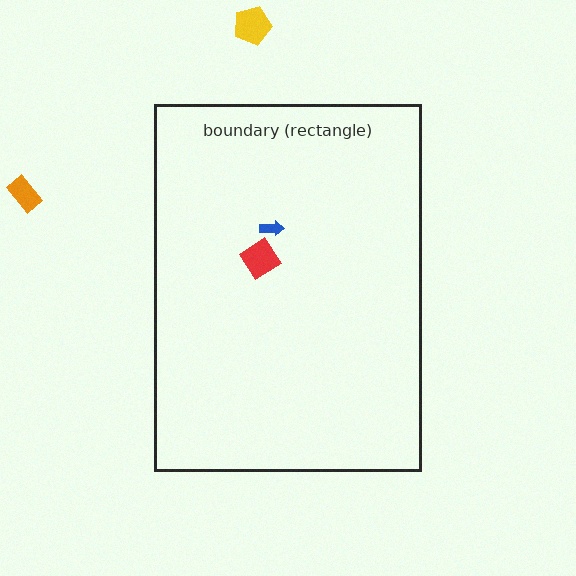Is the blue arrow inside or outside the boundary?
Inside.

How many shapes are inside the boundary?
2 inside, 2 outside.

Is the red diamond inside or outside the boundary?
Inside.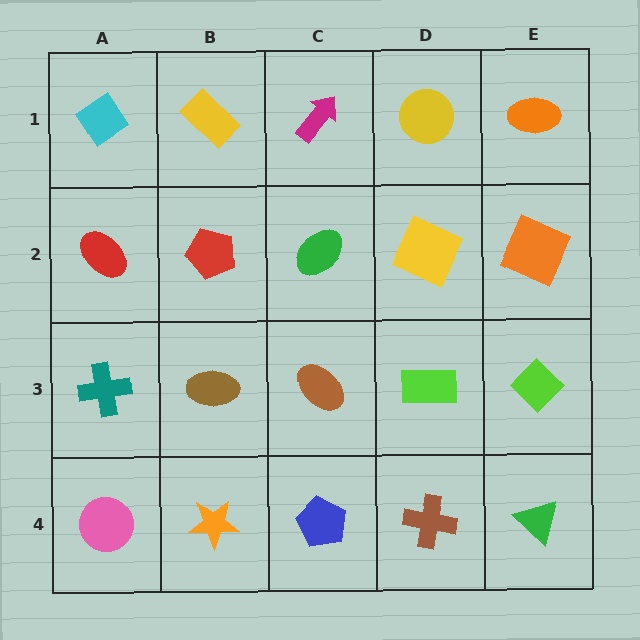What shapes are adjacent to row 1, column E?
An orange square (row 2, column E), a yellow circle (row 1, column D).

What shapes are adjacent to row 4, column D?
A lime rectangle (row 3, column D), a blue pentagon (row 4, column C), a green triangle (row 4, column E).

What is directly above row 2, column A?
A cyan diamond.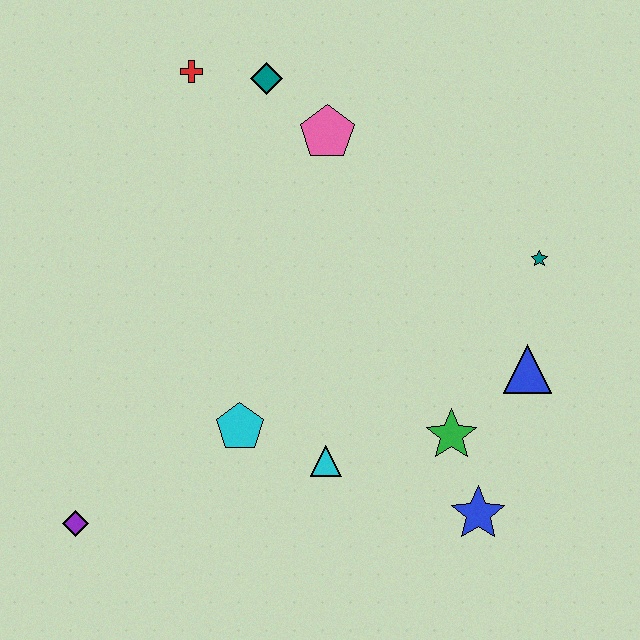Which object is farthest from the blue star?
The red cross is farthest from the blue star.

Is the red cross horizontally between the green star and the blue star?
No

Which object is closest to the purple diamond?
The cyan pentagon is closest to the purple diamond.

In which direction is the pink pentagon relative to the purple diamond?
The pink pentagon is above the purple diamond.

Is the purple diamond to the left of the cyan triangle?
Yes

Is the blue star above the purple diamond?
Yes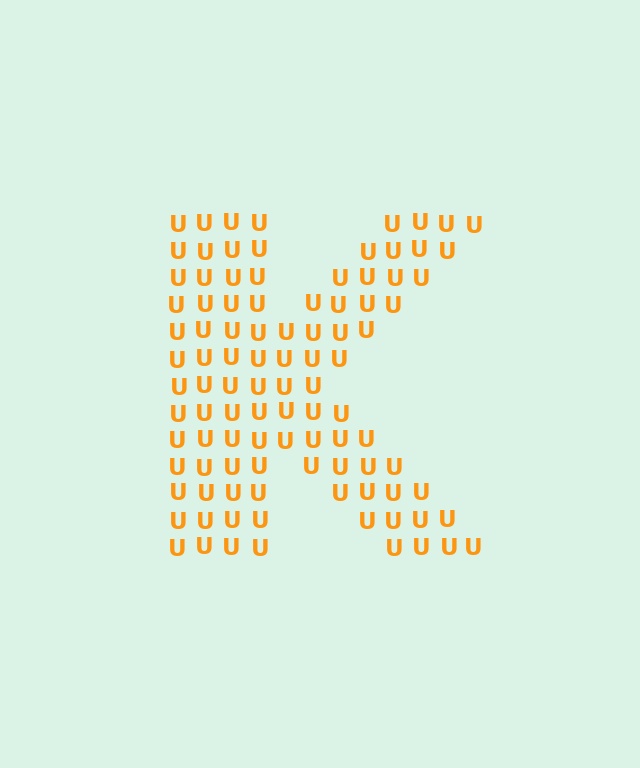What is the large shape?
The large shape is the letter K.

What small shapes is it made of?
It is made of small letter U's.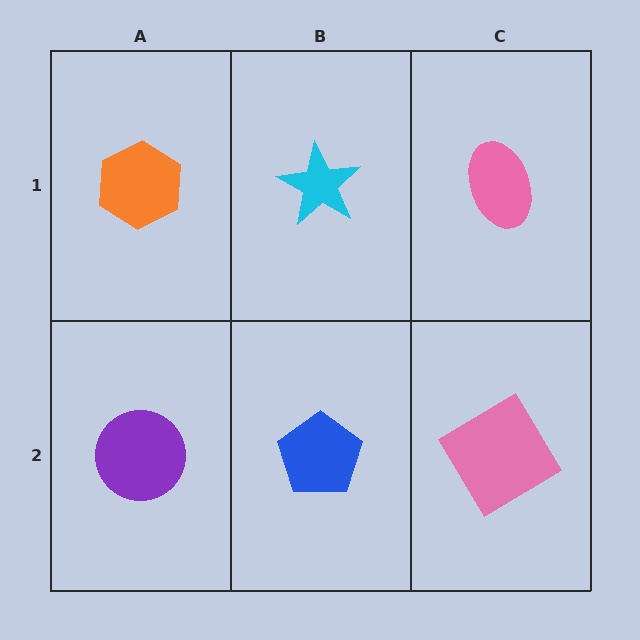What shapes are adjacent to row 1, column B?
A blue pentagon (row 2, column B), an orange hexagon (row 1, column A), a pink ellipse (row 1, column C).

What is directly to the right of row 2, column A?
A blue pentagon.